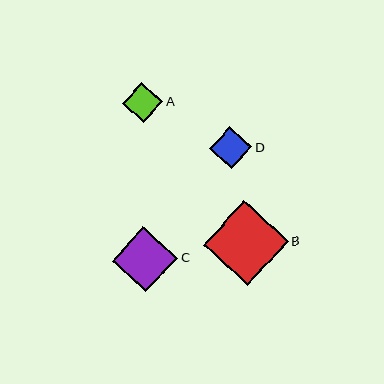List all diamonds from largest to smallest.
From largest to smallest: B, C, D, A.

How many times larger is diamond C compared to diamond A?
Diamond C is approximately 1.6 times the size of diamond A.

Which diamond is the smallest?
Diamond A is the smallest with a size of approximately 40 pixels.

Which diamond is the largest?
Diamond B is the largest with a size of approximately 85 pixels.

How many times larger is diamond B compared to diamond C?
Diamond B is approximately 1.3 times the size of diamond C.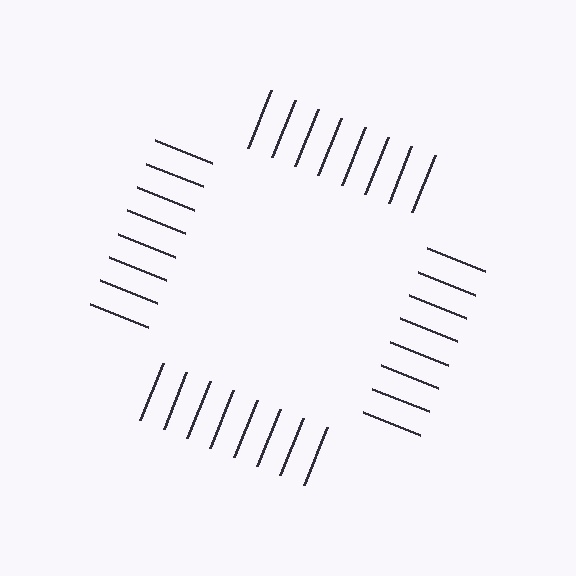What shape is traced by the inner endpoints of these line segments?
An illusory square — the line segments terminate on its edges but no continuous stroke is drawn.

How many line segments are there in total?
32 — 8 along each of the 4 edges.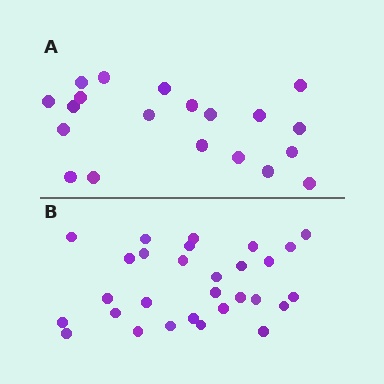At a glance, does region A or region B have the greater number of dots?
Region B (the bottom region) has more dots.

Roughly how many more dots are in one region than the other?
Region B has roughly 8 or so more dots than region A.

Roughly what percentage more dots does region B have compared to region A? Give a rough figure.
About 45% more.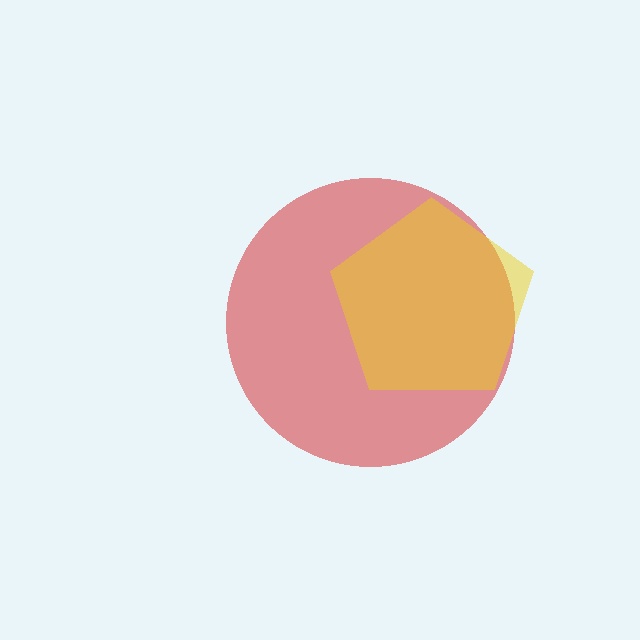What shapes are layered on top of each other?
The layered shapes are: a red circle, a yellow pentagon.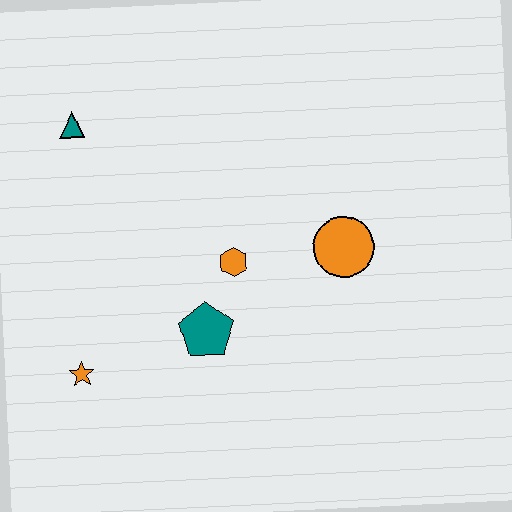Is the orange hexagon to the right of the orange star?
Yes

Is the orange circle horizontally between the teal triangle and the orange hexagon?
No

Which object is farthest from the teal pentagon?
The teal triangle is farthest from the teal pentagon.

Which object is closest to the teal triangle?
The orange hexagon is closest to the teal triangle.